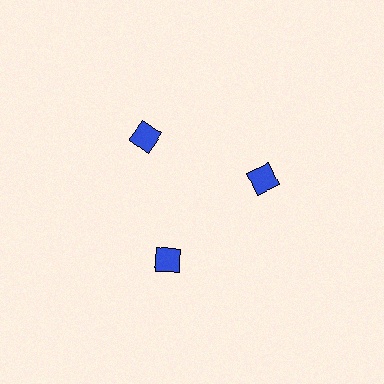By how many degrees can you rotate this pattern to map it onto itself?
The pattern maps onto itself every 120 degrees of rotation.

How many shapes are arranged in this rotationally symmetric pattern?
There are 3 shapes, arranged in 3 groups of 1.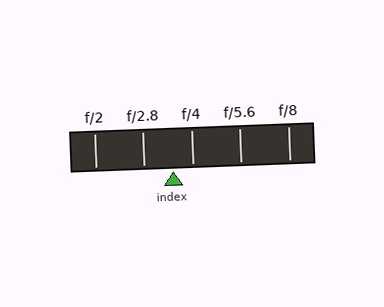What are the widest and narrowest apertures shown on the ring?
The widest aperture shown is f/2 and the narrowest is f/8.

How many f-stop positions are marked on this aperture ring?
There are 5 f-stop positions marked.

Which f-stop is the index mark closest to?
The index mark is closest to f/4.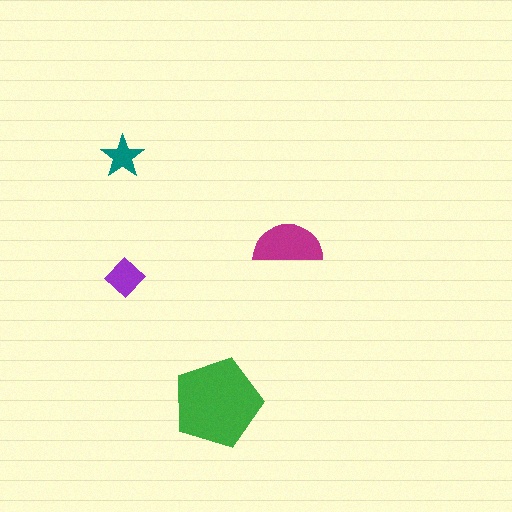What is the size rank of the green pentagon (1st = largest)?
1st.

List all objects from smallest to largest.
The teal star, the purple diamond, the magenta semicircle, the green pentagon.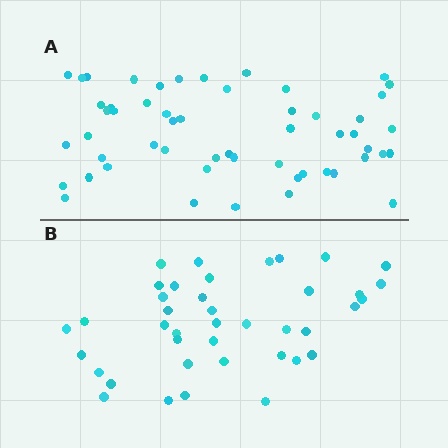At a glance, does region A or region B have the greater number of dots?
Region A (the top region) has more dots.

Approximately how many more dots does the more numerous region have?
Region A has approximately 15 more dots than region B.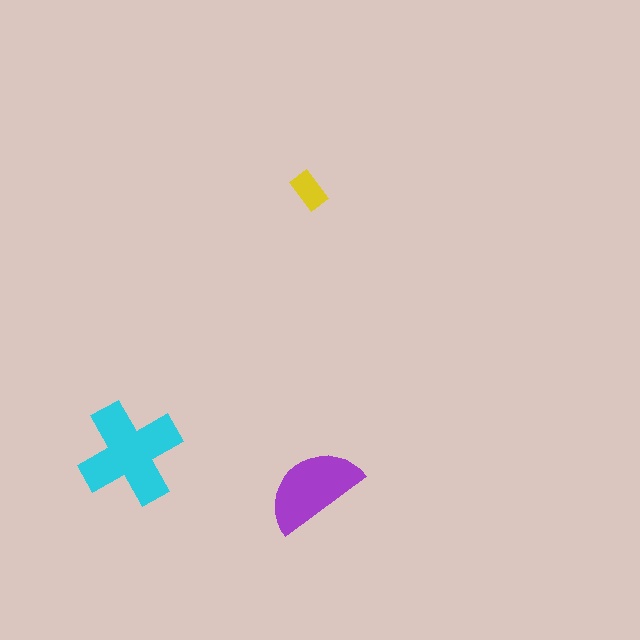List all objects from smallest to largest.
The yellow rectangle, the purple semicircle, the cyan cross.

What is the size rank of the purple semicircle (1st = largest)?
2nd.